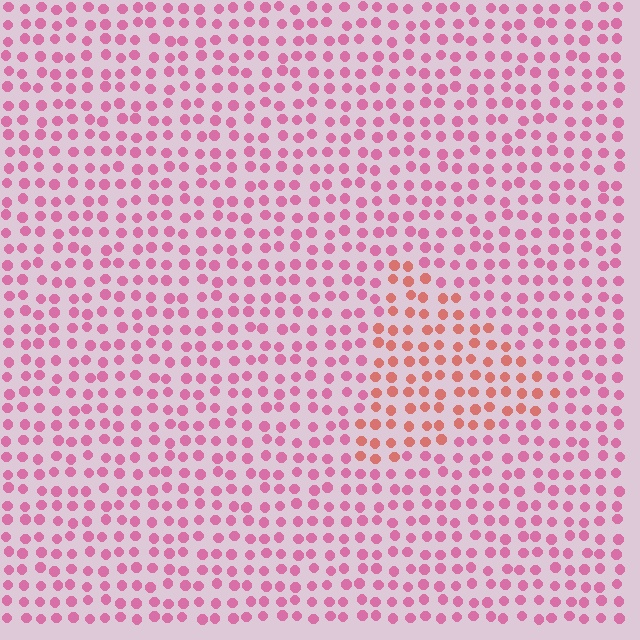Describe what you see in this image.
The image is filled with small pink elements in a uniform arrangement. A triangle-shaped region is visible where the elements are tinted to a slightly different hue, forming a subtle color boundary.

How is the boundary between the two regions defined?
The boundary is defined purely by a slight shift in hue (about 33 degrees). Spacing, size, and orientation are identical on both sides.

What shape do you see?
I see a triangle.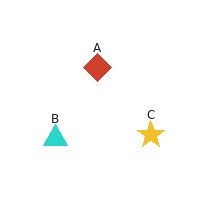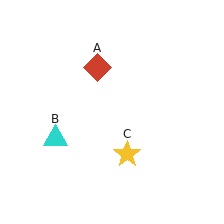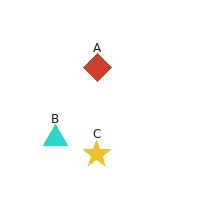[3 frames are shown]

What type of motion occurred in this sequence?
The yellow star (object C) rotated clockwise around the center of the scene.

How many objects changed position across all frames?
1 object changed position: yellow star (object C).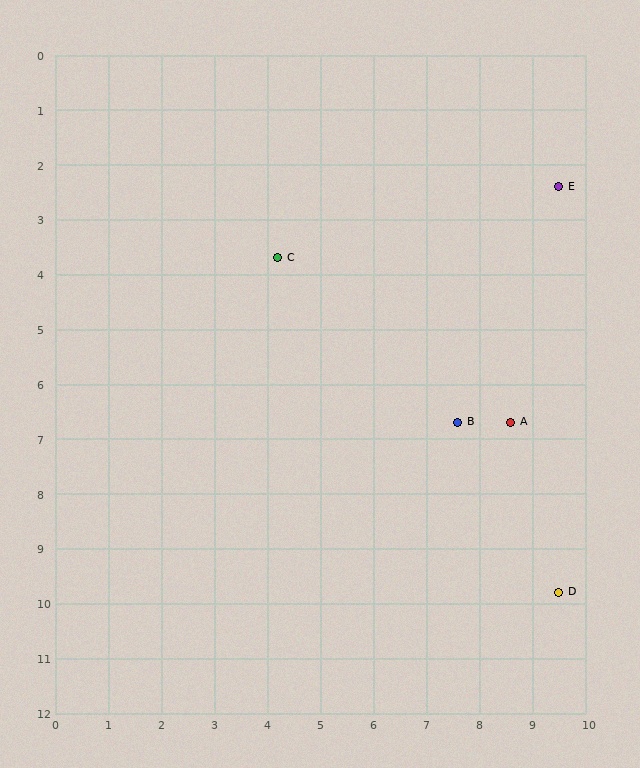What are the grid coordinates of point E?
Point E is at approximately (9.5, 2.4).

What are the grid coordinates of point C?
Point C is at approximately (4.2, 3.7).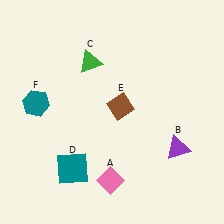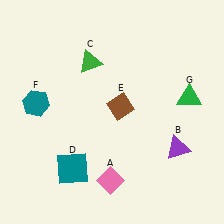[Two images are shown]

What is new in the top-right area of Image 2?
A green triangle (G) was added in the top-right area of Image 2.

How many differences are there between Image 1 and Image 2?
There is 1 difference between the two images.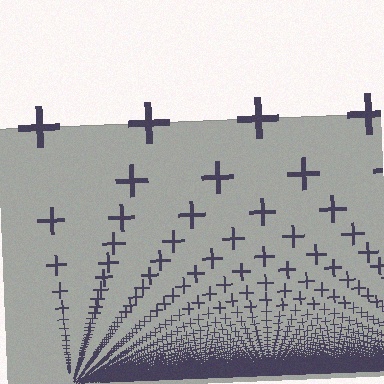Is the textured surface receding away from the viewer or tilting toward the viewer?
The surface appears to tilt toward the viewer. Texture elements get larger and sparser toward the top.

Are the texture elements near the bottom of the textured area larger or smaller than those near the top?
Smaller. The gradient is inverted — elements near the bottom are smaller and denser.